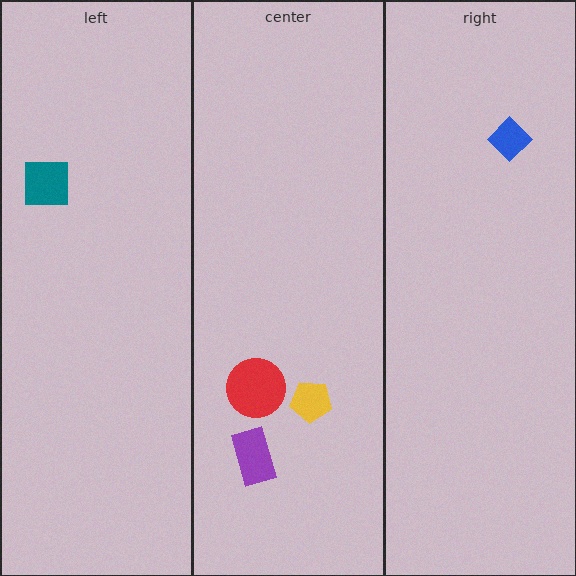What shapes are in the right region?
The blue diamond.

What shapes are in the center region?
The yellow pentagon, the purple rectangle, the red circle.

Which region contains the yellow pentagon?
The center region.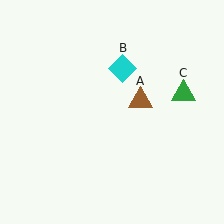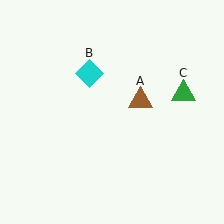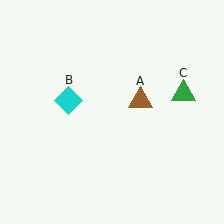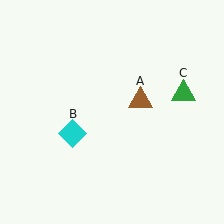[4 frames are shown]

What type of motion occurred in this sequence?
The cyan diamond (object B) rotated counterclockwise around the center of the scene.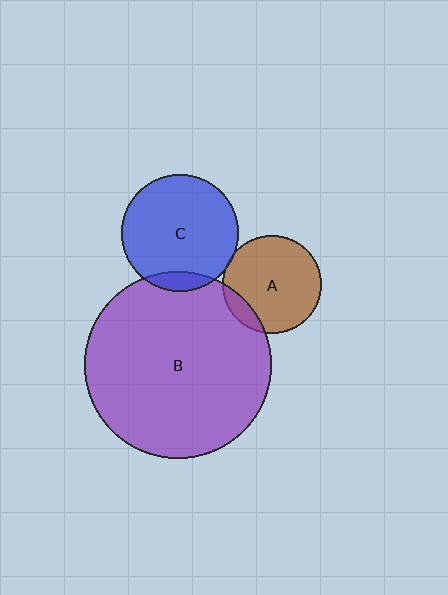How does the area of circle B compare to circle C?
Approximately 2.6 times.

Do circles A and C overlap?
Yes.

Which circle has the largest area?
Circle B (purple).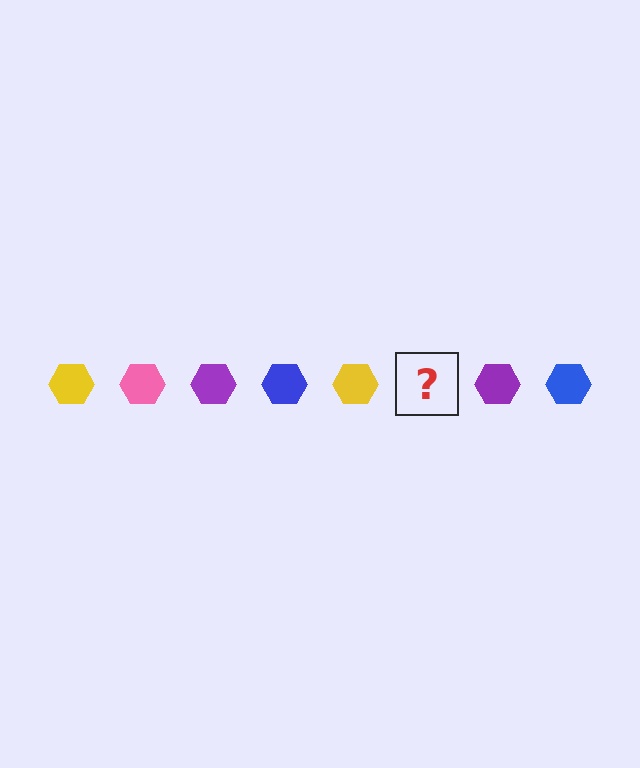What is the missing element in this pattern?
The missing element is a pink hexagon.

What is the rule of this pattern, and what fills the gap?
The rule is that the pattern cycles through yellow, pink, purple, blue hexagons. The gap should be filled with a pink hexagon.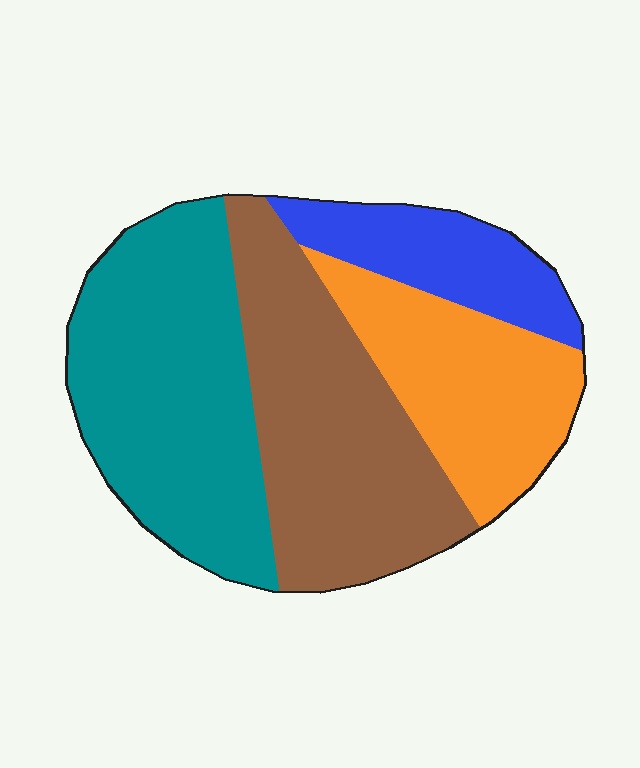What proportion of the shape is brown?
Brown covers roughly 30% of the shape.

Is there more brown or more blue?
Brown.